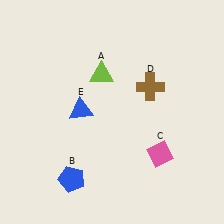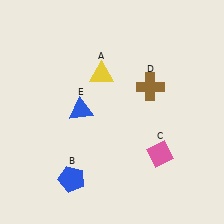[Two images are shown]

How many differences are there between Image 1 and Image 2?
There is 1 difference between the two images.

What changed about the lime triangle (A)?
In Image 1, A is lime. In Image 2, it changed to yellow.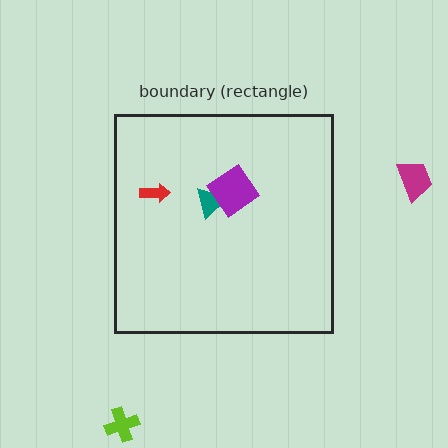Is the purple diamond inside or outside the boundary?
Inside.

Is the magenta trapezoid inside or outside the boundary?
Outside.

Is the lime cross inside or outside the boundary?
Outside.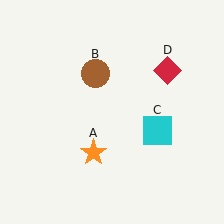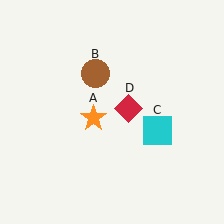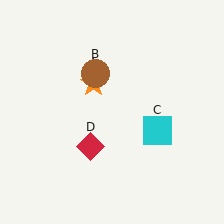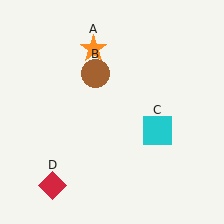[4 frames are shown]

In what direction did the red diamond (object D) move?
The red diamond (object D) moved down and to the left.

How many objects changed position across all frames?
2 objects changed position: orange star (object A), red diamond (object D).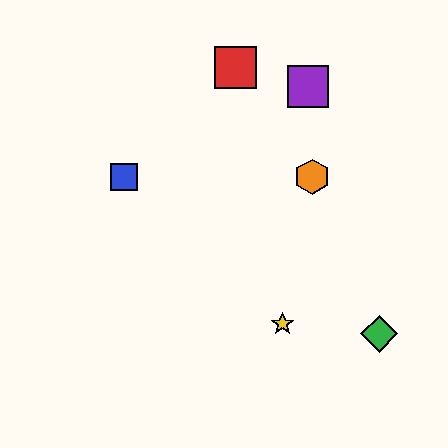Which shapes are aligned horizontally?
The blue square, the orange hexagon are aligned horizontally.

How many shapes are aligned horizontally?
2 shapes (the blue square, the orange hexagon) are aligned horizontally.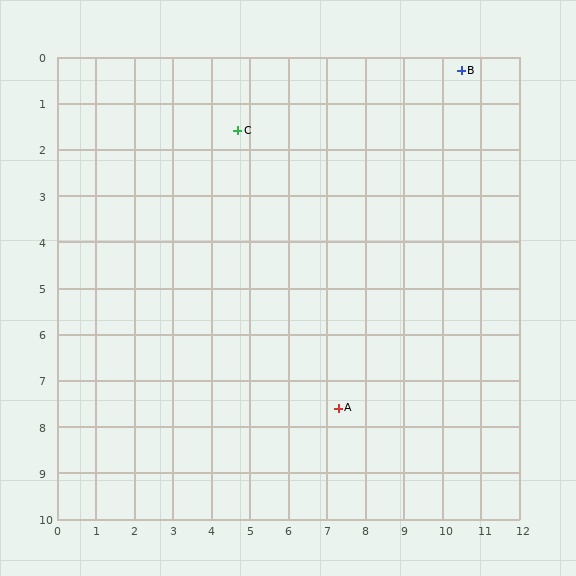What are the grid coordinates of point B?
Point B is at approximately (10.5, 0.3).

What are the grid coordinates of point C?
Point C is at approximately (4.7, 1.6).